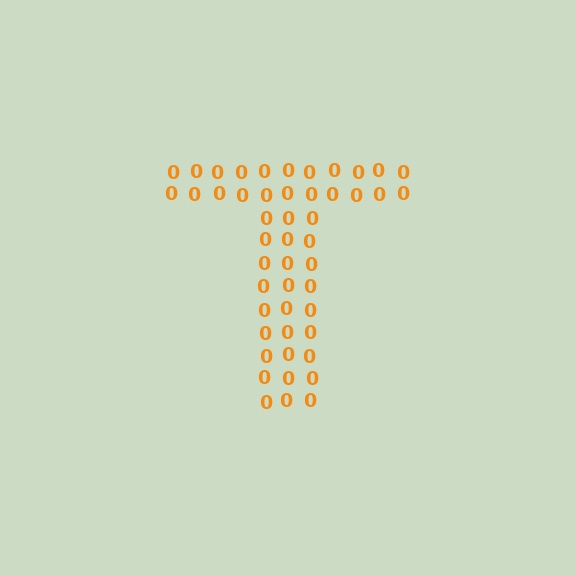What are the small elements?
The small elements are digit 0's.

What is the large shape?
The large shape is the letter T.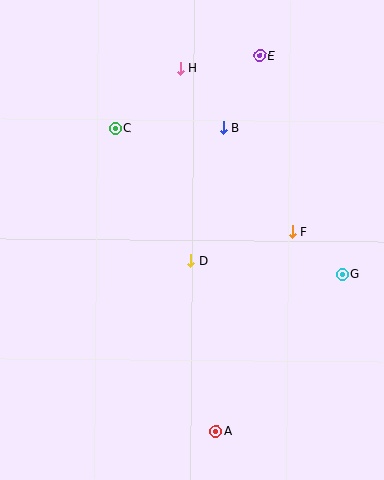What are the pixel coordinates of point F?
Point F is at (292, 232).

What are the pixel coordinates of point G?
Point G is at (342, 274).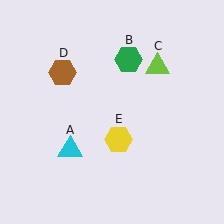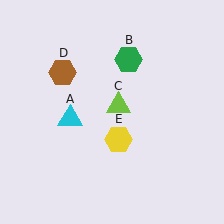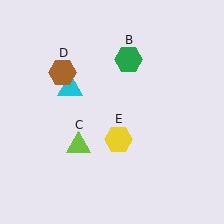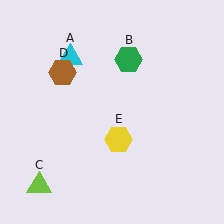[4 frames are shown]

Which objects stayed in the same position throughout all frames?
Green hexagon (object B) and brown hexagon (object D) and yellow hexagon (object E) remained stationary.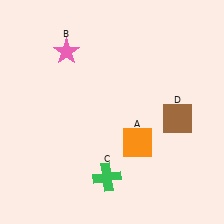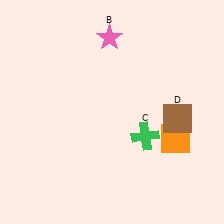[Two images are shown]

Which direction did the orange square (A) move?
The orange square (A) moved right.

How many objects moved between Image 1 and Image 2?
3 objects moved between the two images.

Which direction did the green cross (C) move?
The green cross (C) moved up.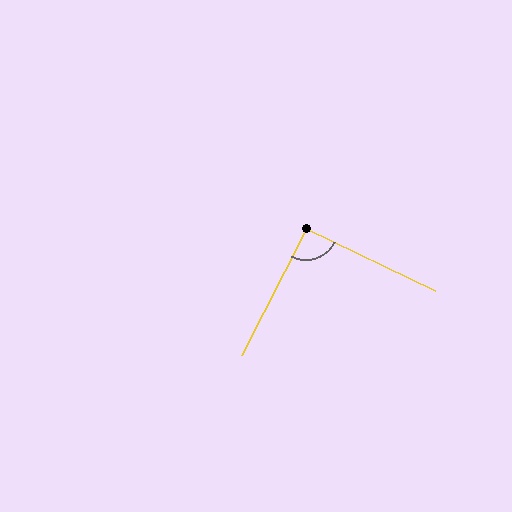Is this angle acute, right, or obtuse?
It is approximately a right angle.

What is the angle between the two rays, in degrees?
Approximately 91 degrees.